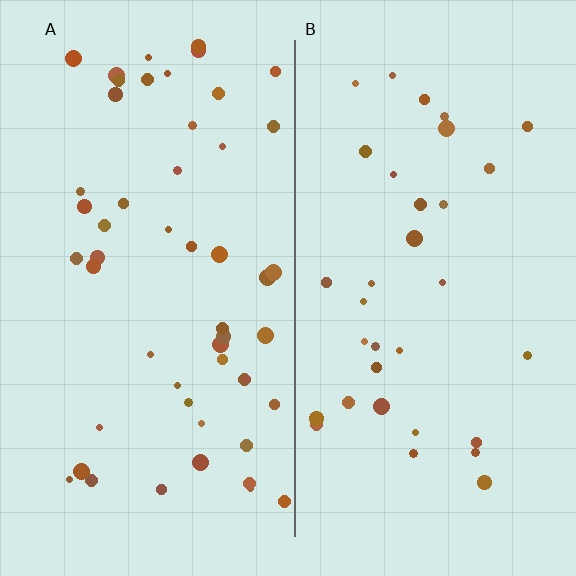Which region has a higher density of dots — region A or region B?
A (the left).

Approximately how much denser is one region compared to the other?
Approximately 1.5× — region A over region B.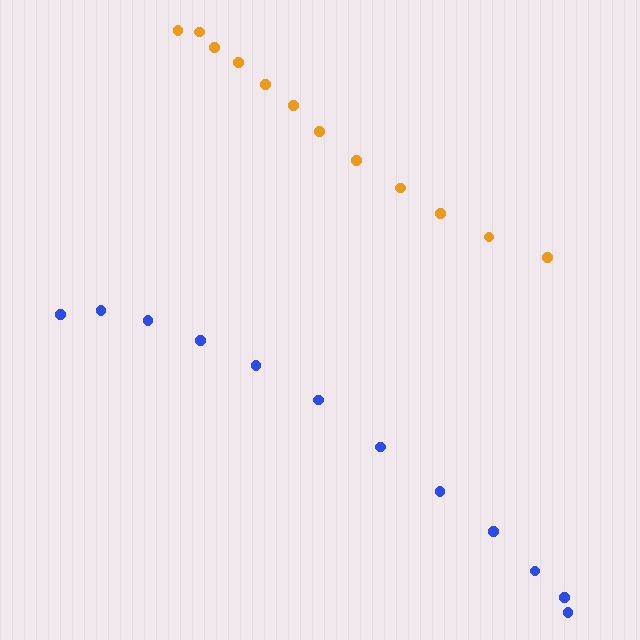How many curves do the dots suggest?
There are 2 distinct paths.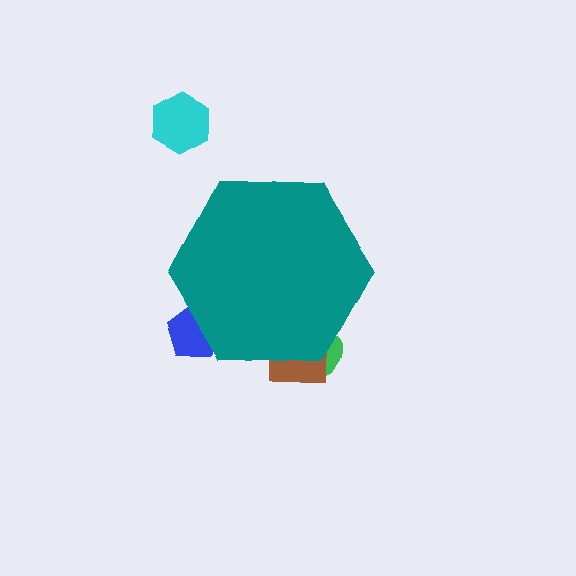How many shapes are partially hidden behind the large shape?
3 shapes are partially hidden.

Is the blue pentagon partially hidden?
Yes, the blue pentagon is partially hidden behind the teal hexagon.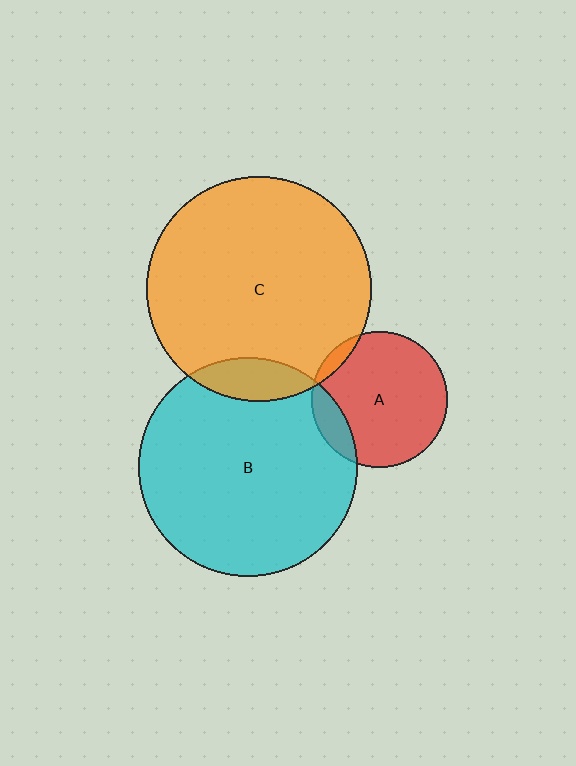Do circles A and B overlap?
Yes.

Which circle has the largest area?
Circle C (orange).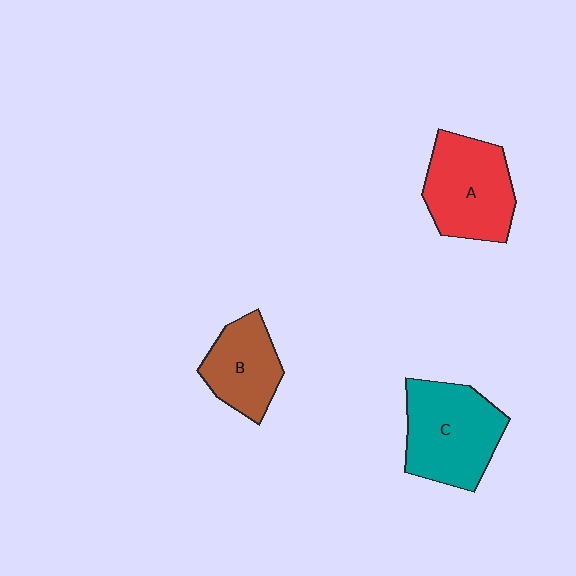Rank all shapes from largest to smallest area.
From largest to smallest: C (teal), A (red), B (brown).